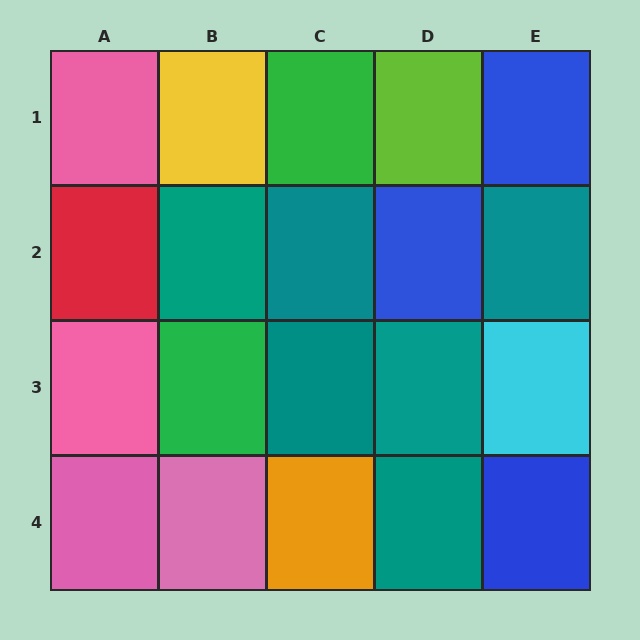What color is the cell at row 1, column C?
Green.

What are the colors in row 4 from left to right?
Pink, pink, orange, teal, blue.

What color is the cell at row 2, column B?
Teal.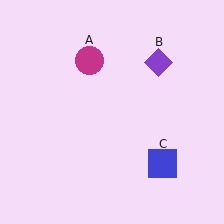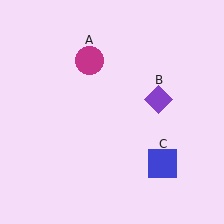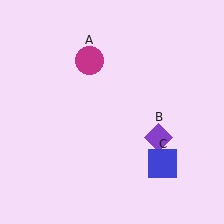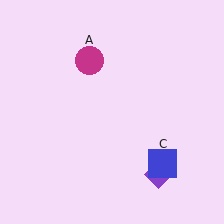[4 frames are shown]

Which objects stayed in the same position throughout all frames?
Magenta circle (object A) and blue square (object C) remained stationary.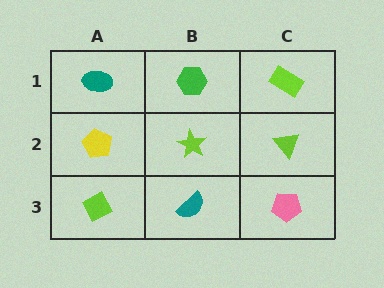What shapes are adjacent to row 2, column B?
A green hexagon (row 1, column B), a teal semicircle (row 3, column B), a yellow pentagon (row 2, column A), a lime triangle (row 2, column C).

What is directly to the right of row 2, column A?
A lime star.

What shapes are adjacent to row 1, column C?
A lime triangle (row 2, column C), a green hexagon (row 1, column B).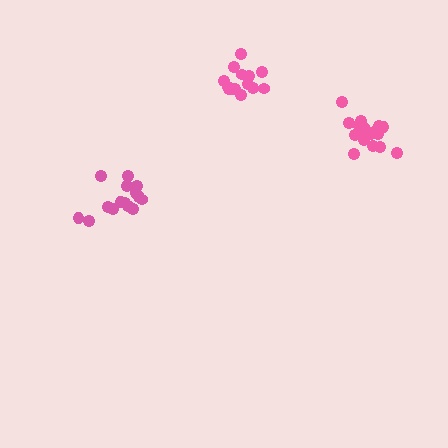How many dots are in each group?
Group 1: 14 dots, Group 2: 15 dots, Group 3: 20 dots (49 total).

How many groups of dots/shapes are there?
There are 3 groups.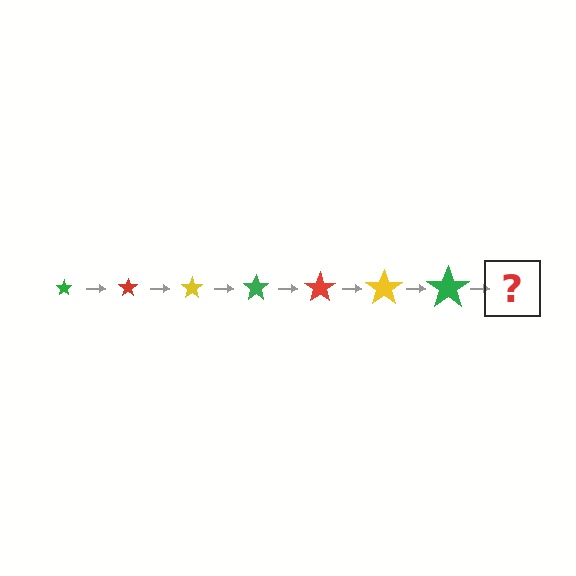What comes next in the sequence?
The next element should be a red star, larger than the previous one.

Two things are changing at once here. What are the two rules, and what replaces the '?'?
The two rules are that the star grows larger each step and the color cycles through green, red, and yellow. The '?' should be a red star, larger than the previous one.